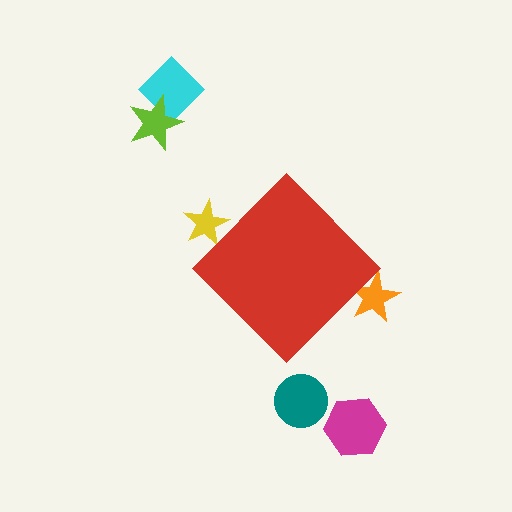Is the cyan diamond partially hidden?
No, the cyan diamond is fully visible.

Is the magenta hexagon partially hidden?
No, the magenta hexagon is fully visible.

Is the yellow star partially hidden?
Yes, the yellow star is partially hidden behind the red diamond.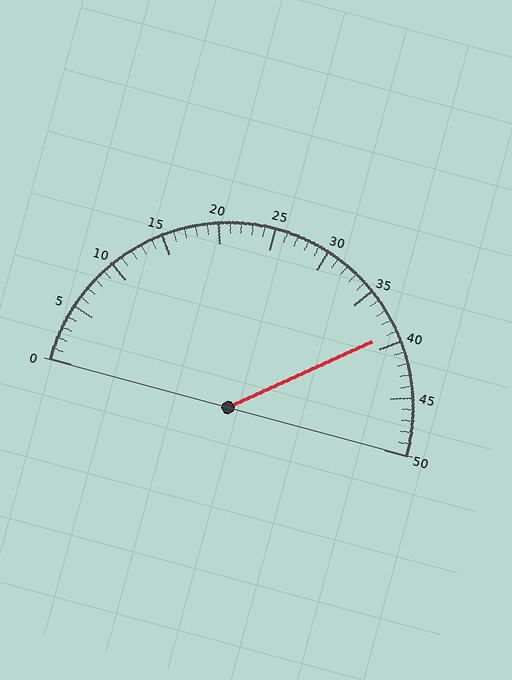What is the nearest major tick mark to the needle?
The nearest major tick mark is 40.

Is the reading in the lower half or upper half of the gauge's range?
The reading is in the upper half of the range (0 to 50).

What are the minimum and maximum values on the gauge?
The gauge ranges from 0 to 50.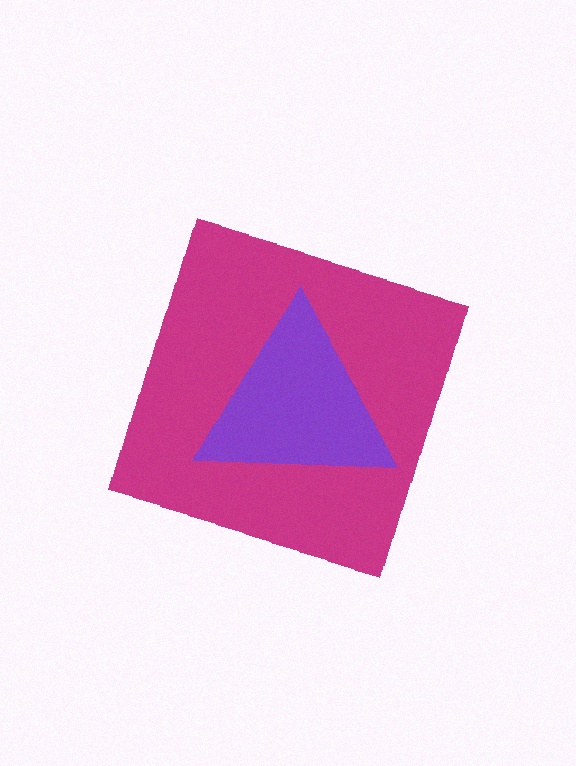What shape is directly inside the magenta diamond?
The purple triangle.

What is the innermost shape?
The purple triangle.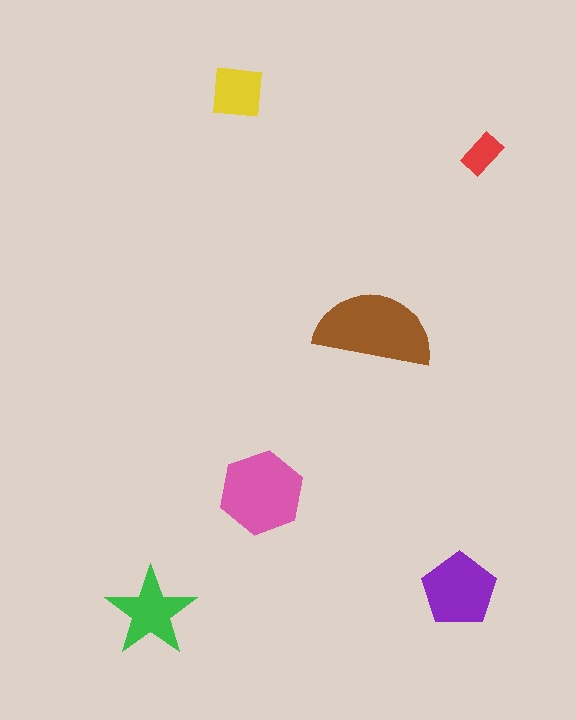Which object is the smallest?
The red rectangle.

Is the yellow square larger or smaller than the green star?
Smaller.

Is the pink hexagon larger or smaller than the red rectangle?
Larger.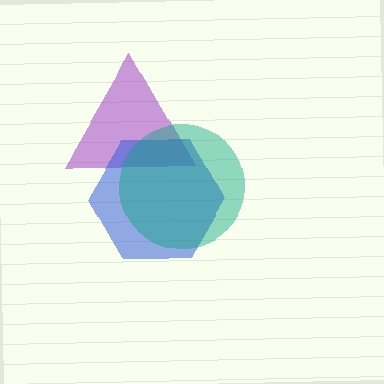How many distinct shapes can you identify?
There are 3 distinct shapes: a purple triangle, a blue hexagon, a teal circle.